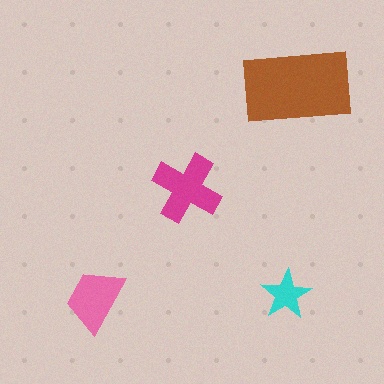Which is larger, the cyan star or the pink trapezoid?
The pink trapezoid.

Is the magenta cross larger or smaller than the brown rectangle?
Smaller.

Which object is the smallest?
The cyan star.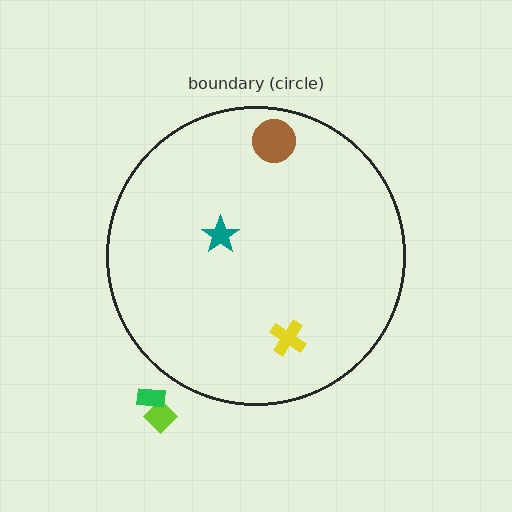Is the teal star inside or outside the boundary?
Inside.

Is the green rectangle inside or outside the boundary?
Outside.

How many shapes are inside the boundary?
3 inside, 2 outside.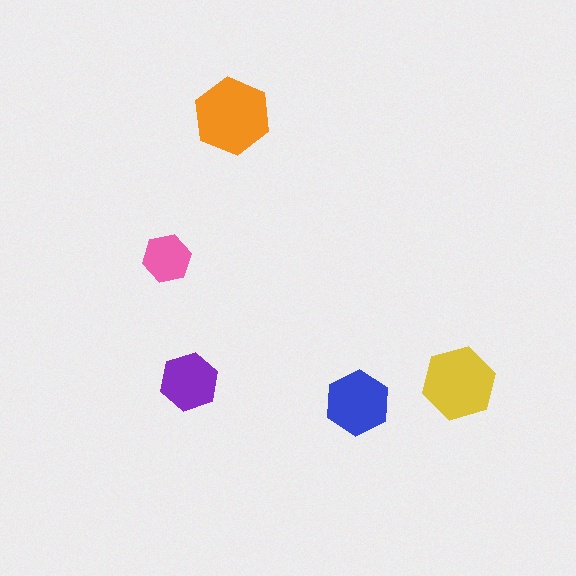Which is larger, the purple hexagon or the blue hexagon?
The blue one.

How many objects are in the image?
There are 5 objects in the image.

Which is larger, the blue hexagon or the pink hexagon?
The blue one.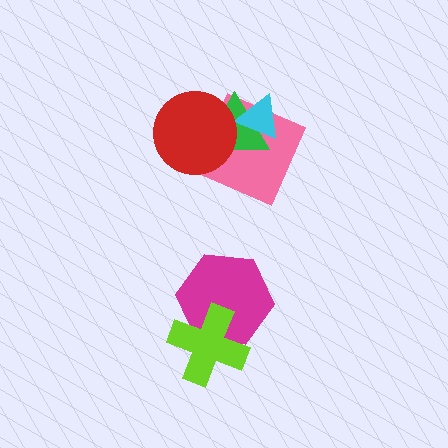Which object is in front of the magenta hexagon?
The lime cross is in front of the magenta hexagon.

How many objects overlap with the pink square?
3 objects overlap with the pink square.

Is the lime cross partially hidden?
No, no other shape covers it.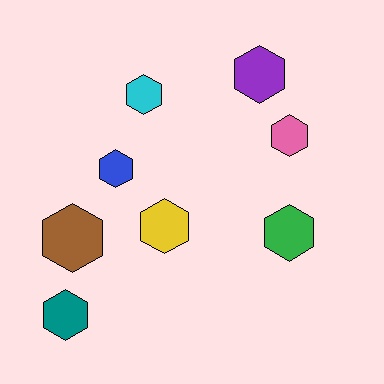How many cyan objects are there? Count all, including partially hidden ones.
There is 1 cyan object.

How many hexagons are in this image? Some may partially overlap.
There are 8 hexagons.